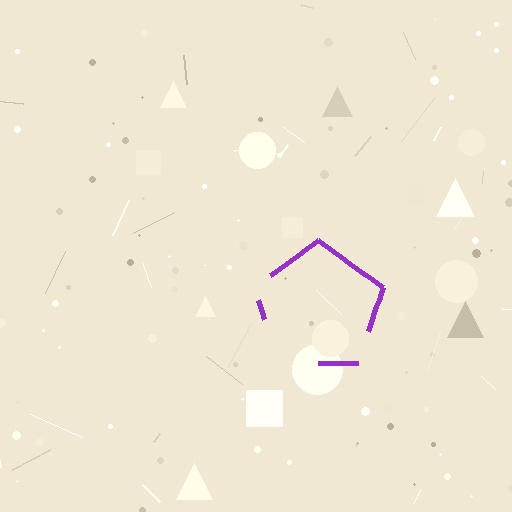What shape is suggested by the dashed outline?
The dashed outline suggests a pentagon.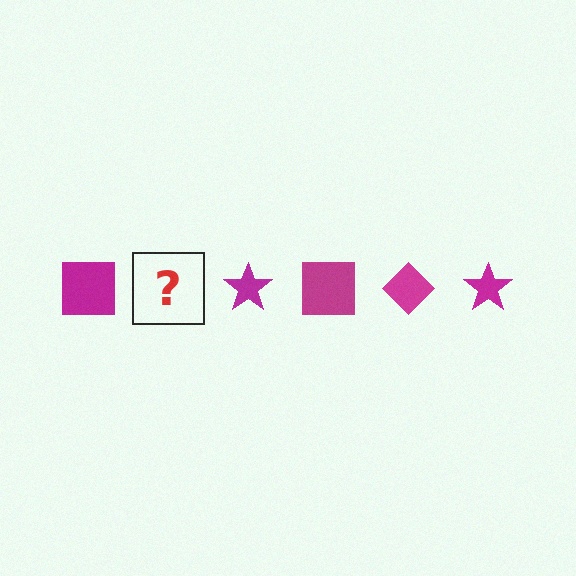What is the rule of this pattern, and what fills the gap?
The rule is that the pattern cycles through square, diamond, star shapes in magenta. The gap should be filled with a magenta diamond.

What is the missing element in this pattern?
The missing element is a magenta diamond.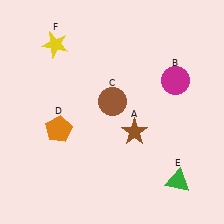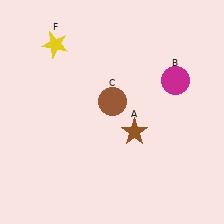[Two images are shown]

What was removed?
The green triangle (E), the orange pentagon (D) were removed in Image 2.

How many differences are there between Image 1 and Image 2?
There are 2 differences between the two images.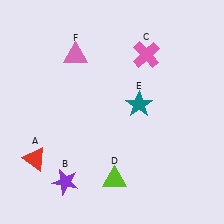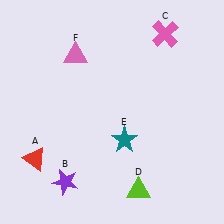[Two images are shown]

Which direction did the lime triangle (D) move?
The lime triangle (D) moved right.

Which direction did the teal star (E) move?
The teal star (E) moved down.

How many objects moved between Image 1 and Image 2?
3 objects moved between the two images.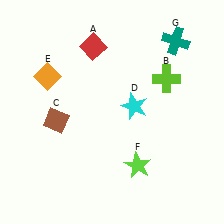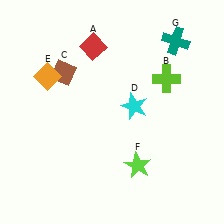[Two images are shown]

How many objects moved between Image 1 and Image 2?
1 object moved between the two images.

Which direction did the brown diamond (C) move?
The brown diamond (C) moved up.